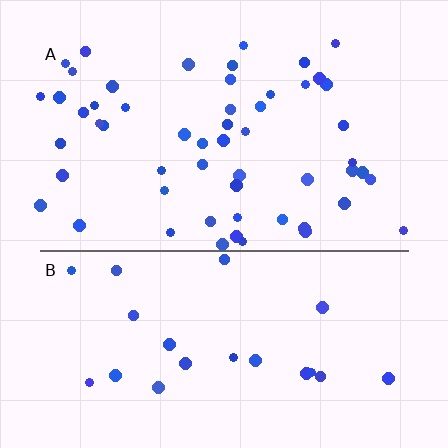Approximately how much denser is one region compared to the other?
Approximately 2.5× — region A over region B.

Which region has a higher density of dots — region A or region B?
A (the top).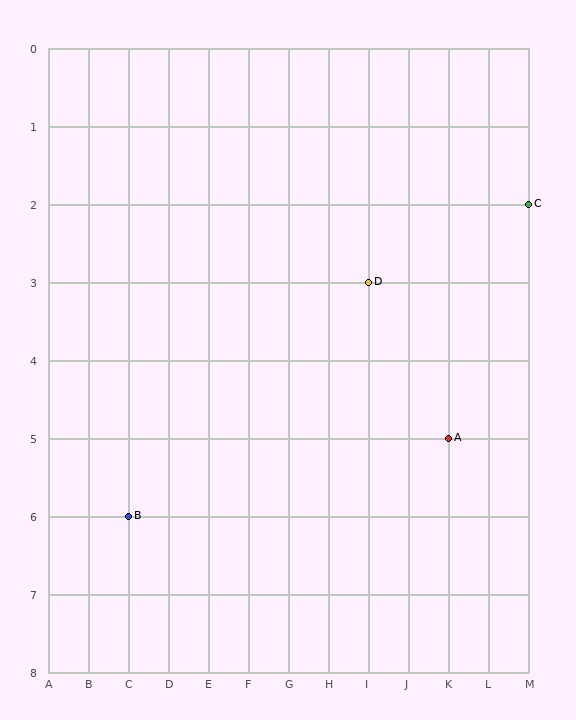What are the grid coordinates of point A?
Point A is at grid coordinates (K, 5).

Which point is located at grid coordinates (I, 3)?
Point D is at (I, 3).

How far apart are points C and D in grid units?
Points C and D are 4 columns and 1 row apart (about 4.1 grid units diagonally).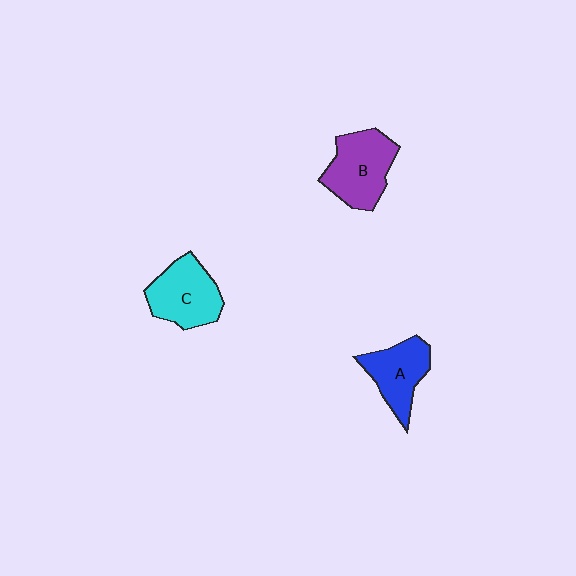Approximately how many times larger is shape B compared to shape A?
Approximately 1.2 times.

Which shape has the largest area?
Shape B (purple).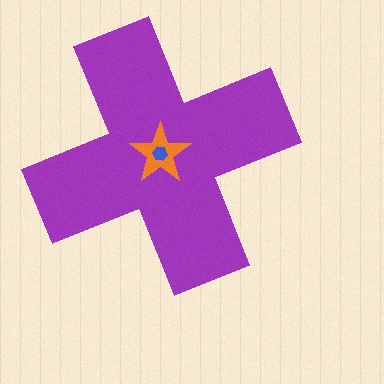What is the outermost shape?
The purple cross.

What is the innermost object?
The blue hexagon.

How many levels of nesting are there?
3.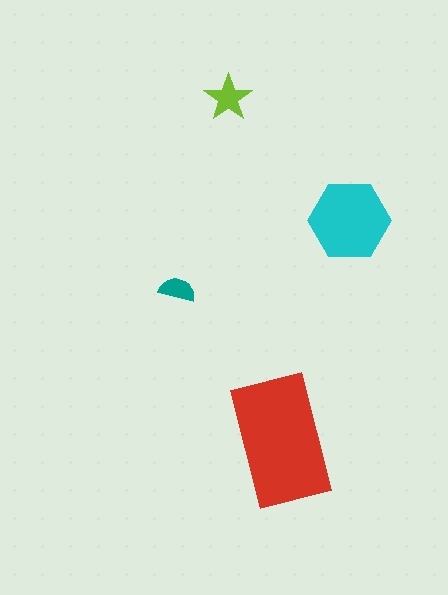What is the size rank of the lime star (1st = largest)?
3rd.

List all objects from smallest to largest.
The teal semicircle, the lime star, the cyan hexagon, the red rectangle.